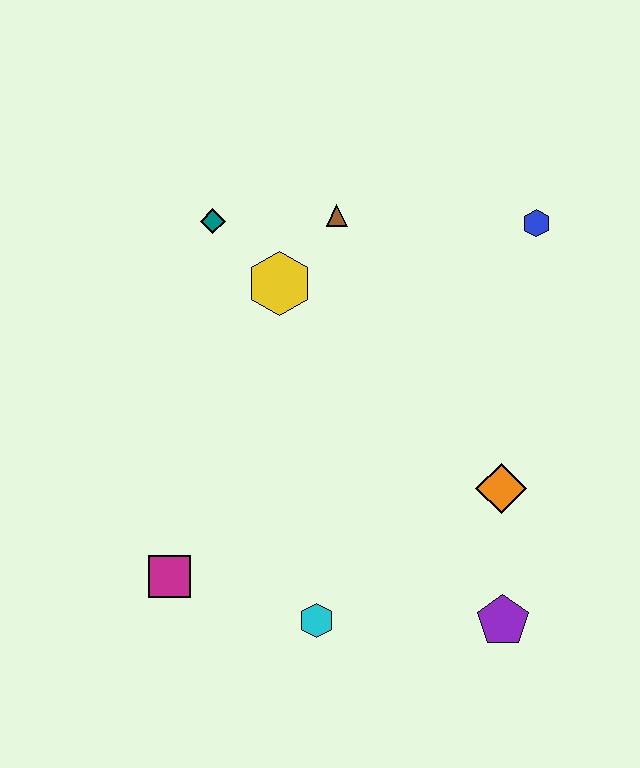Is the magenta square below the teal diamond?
Yes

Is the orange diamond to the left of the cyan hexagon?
No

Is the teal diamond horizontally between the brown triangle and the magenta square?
Yes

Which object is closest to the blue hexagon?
The brown triangle is closest to the blue hexagon.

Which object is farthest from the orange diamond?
The teal diamond is farthest from the orange diamond.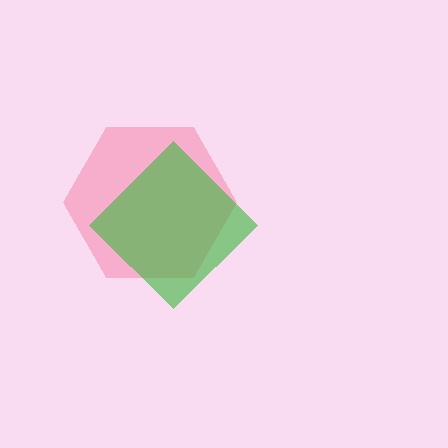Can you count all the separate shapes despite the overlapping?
Yes, there are 2 separate shapes.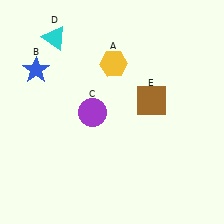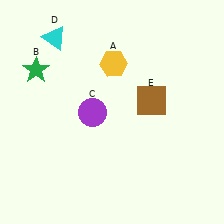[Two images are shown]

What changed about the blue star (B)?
In Image 1, B is blue. In Image 2, it changed to green.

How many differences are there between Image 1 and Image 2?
There is 1 difference between the two images.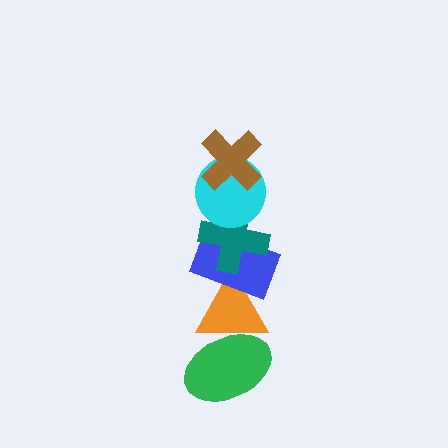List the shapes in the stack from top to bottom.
From top to bottom: the brown cross, the cyan circle, the teal cross, the blue rectangle, the orange triangle, the green ellipse.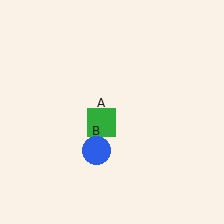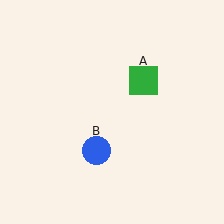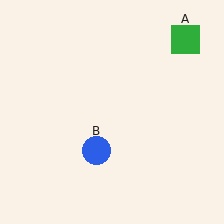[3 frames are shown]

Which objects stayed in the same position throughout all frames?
Blue circle (object B) remained stationary.